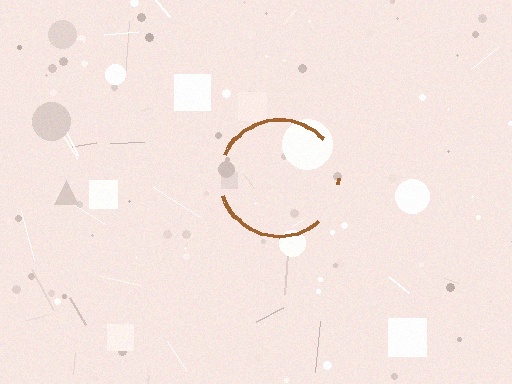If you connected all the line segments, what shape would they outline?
They would outline a circle.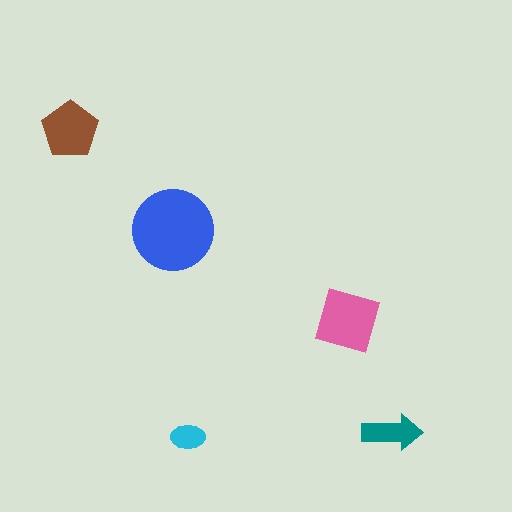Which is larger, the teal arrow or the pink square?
The pink square.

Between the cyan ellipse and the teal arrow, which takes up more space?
The teal arrow.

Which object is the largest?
The blue circle.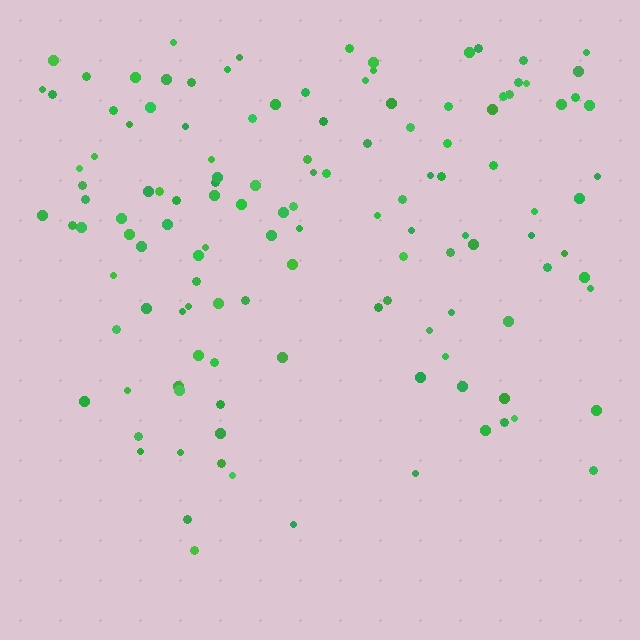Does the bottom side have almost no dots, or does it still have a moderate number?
Still a moderate number, just noticeably fewer than the top.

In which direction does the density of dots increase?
From bottom to top, with the top side densest.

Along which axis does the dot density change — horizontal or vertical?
Vertical.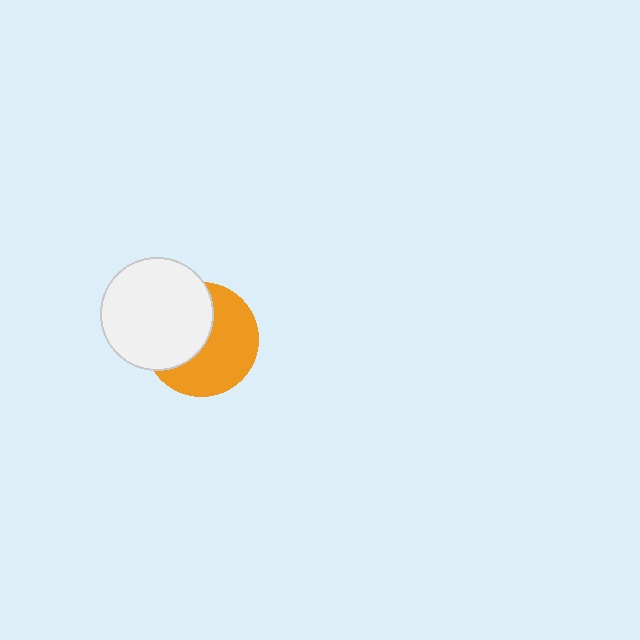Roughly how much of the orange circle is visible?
About half of it is visible (roughly 55%).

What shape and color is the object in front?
The object in front is a white circle.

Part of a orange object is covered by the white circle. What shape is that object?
It is a circle.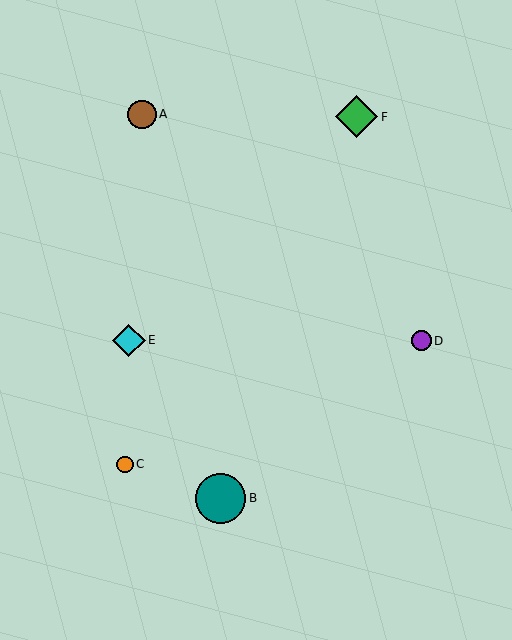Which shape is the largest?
The teal circle (labeled B) is the largest.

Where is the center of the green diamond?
The center of the green diamond is at (357, 117).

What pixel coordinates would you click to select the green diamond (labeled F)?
Click at (357, 117) to select the green diamond F.